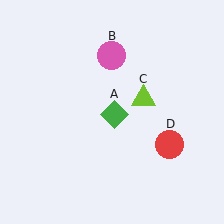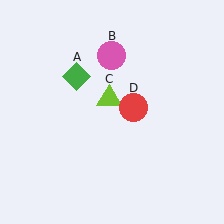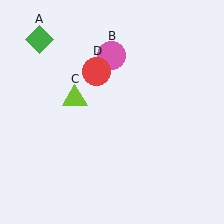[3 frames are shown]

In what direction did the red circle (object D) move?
The red circle (object D) moved up and to the left.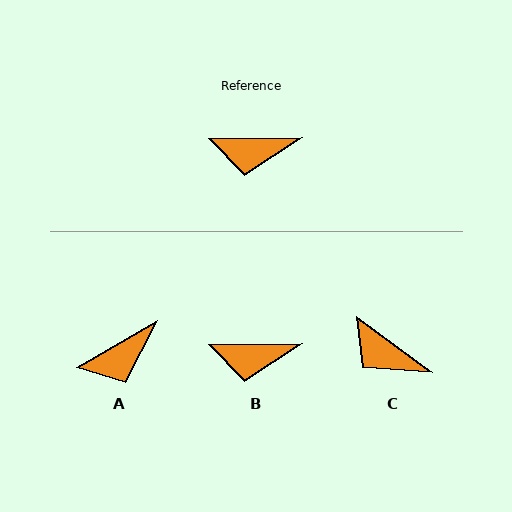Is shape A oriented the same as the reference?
No, it is off by about 29 degrees.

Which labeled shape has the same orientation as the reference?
B.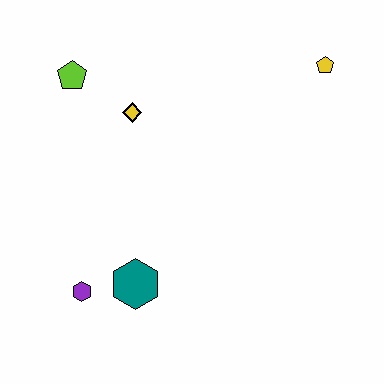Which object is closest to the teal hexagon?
The purple hexagon is closest to the teal hexagon.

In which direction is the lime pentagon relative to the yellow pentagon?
The lime pentagon is to the left of the yellow pentagon.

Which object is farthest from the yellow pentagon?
The purple hexagon is farthest from the yellow pentagon.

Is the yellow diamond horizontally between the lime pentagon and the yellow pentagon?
Yes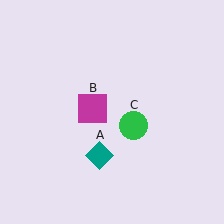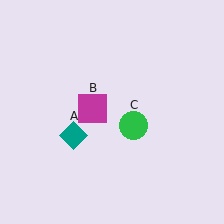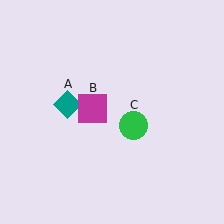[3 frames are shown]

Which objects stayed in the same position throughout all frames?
Magenta square (object B) and green circle (object C) remained stationary.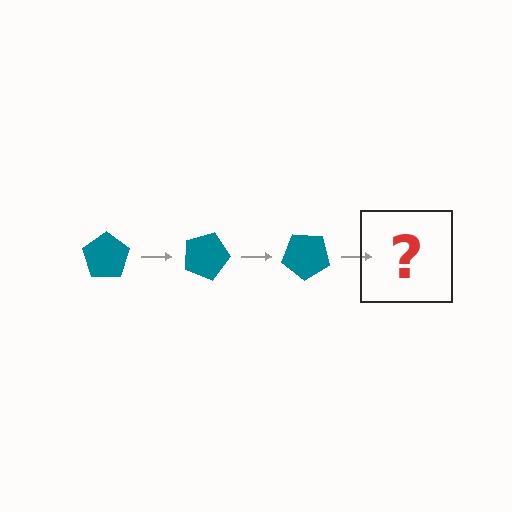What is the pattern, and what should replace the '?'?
The pattern is that the pentagon rotates 20 degrees each step. The '?' should be a teal pentagon rotated 60 degrees.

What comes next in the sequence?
The next element should be a teal pentagon rotated 60 degrees.